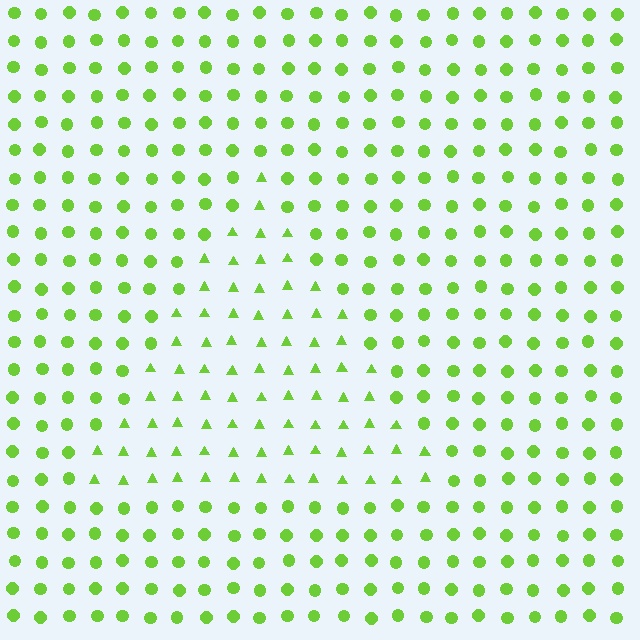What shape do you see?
I see a triangle.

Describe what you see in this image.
The image is filled with small lime elements arranged in a uniform grid. A triangle-shaped region contains triangles, while the surrounding area contains circles. The boundary is defined purely by the change in element shape.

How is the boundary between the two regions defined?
The boundary is defined by a change in element shape: triangles inside vs. circles outside. All elements share the same color and spacing.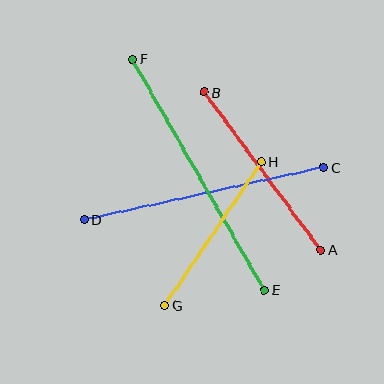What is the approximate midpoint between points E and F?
The midpoint is at approximately (199, 174) pixels.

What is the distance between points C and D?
The distance is approximately 245 pixels.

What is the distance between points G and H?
The distance is approximately 173 pixels.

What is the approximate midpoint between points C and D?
The midpoint is at approximately (204, 193) pixels.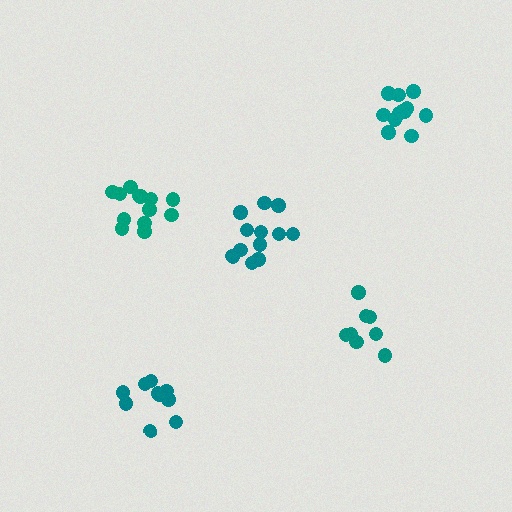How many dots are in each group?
Group 1: 13 dots, Group 2: 13 dots, Group 3: 8 dots, Group 4: 13 dots, Group 5: 11 dots (58 total).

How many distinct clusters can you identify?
There are 5 distinct clusters.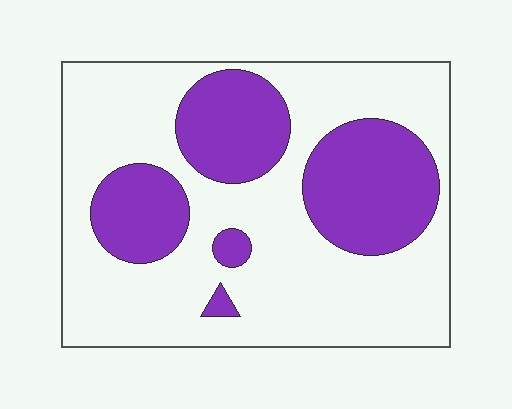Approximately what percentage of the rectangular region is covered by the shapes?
Approximately 30%.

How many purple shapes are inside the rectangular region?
5.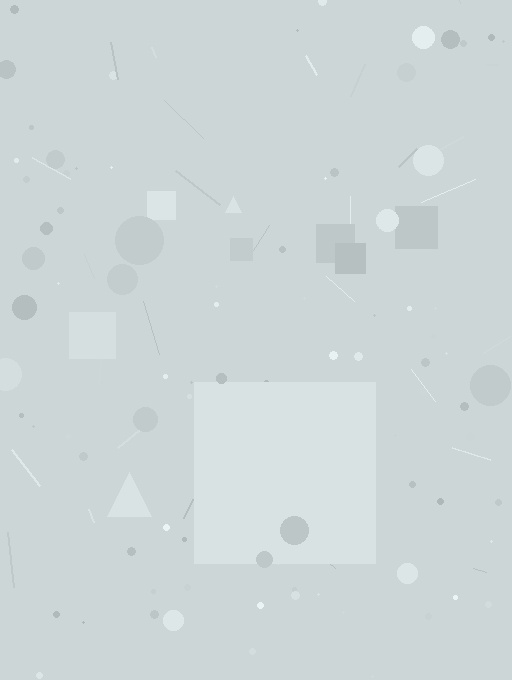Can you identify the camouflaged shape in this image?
The camouflaged shape is a square.